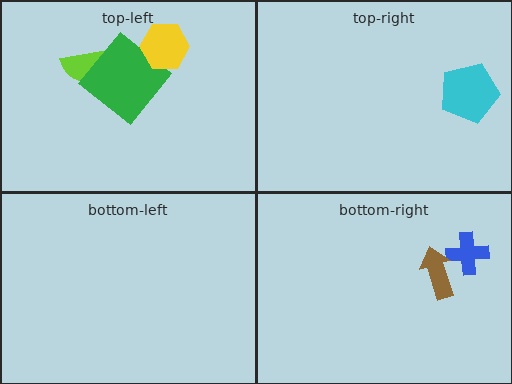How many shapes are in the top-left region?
3.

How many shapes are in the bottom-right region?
2.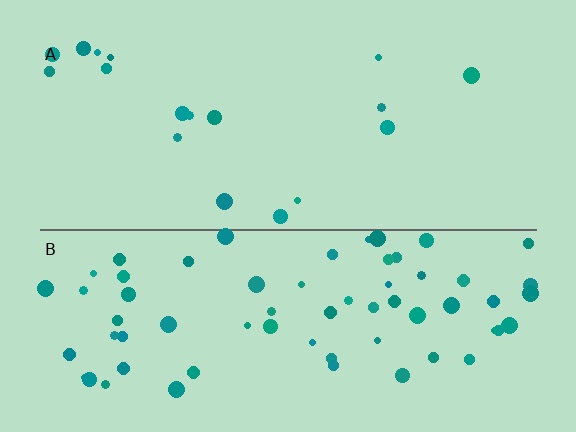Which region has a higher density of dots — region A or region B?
B (the bottom).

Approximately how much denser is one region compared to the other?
Approximately 3.7× — region B over region A.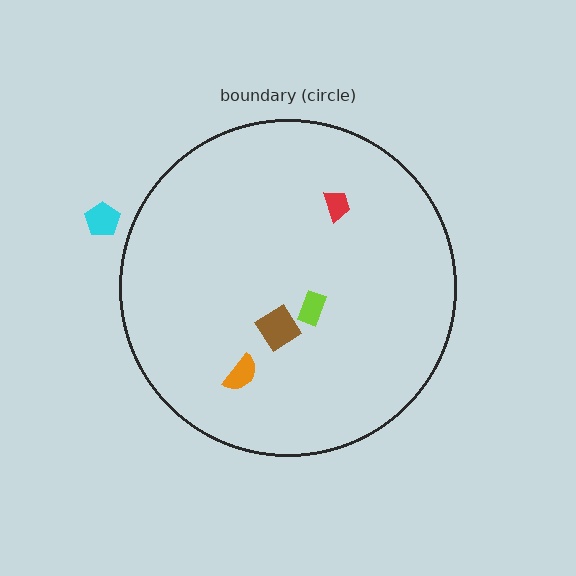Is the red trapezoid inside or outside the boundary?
Inside.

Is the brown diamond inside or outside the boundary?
Inside.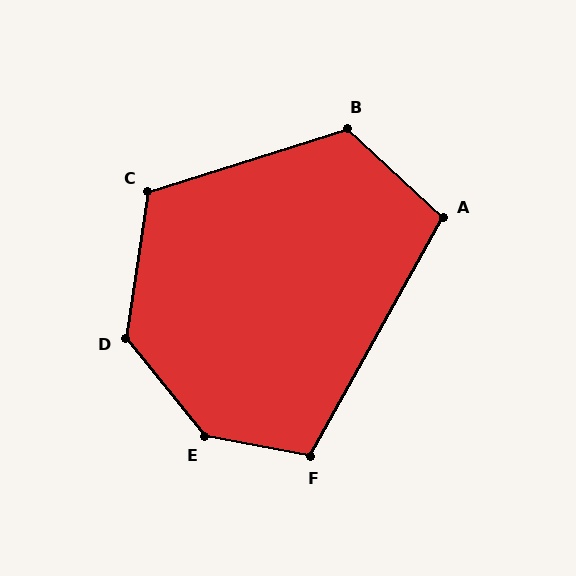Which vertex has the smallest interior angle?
A, at approximately 104 degrees.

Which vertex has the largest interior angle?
E, at approximately 140 degrees.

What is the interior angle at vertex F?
Approximately 108 degrees (obtuse).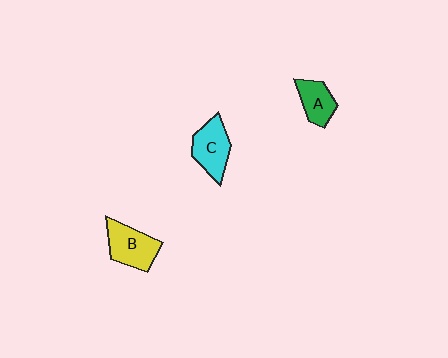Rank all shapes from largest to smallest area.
From largest to smallest: B (yellow), C (cyan), A (green).